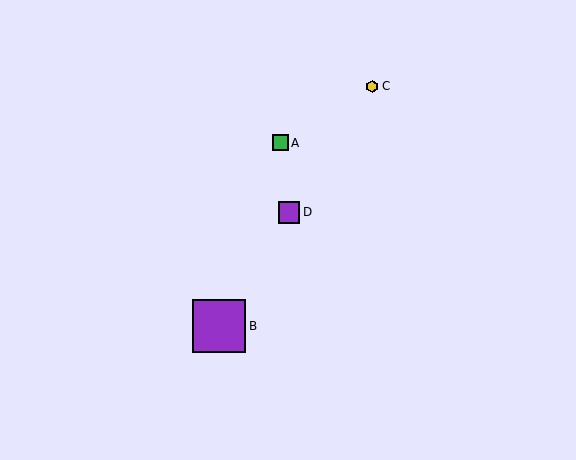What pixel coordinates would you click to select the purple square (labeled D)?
Click at (289, 212) to select the purple square D.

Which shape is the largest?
The purple square (labeled B) is the largest.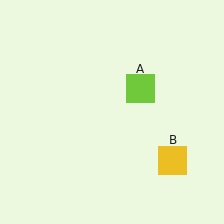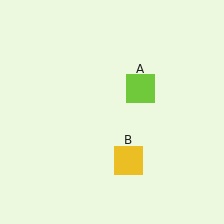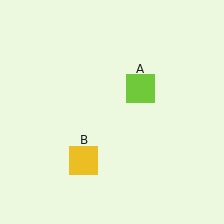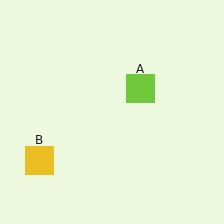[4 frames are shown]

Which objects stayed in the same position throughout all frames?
Lime square (object A) remained stationary.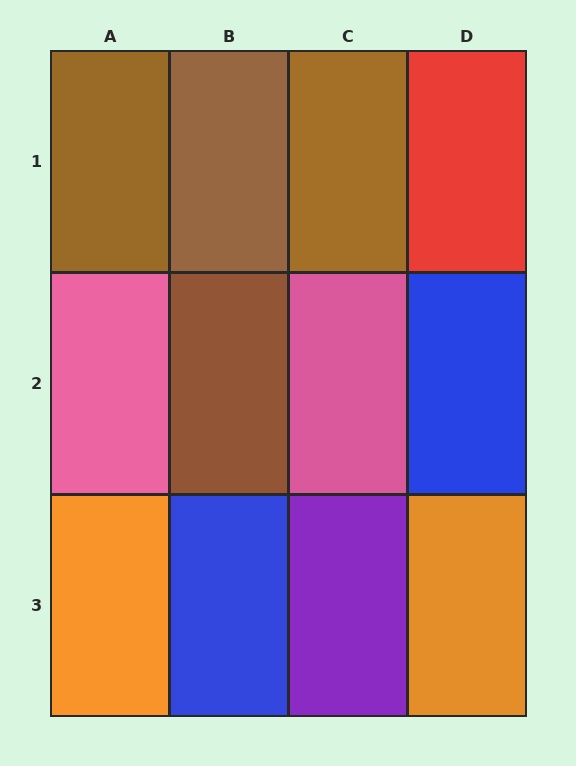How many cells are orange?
2 cells are orange.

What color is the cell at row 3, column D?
Orange.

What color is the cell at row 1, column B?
Brown.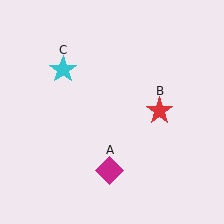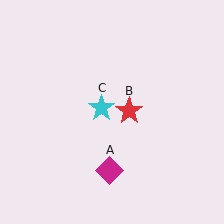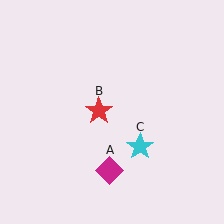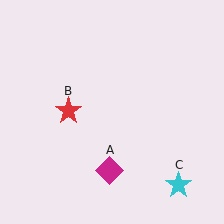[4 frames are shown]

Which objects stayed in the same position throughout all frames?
Magenta diamond (object A) remained stationary.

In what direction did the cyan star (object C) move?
The cyan star (object C) moved down and to the right.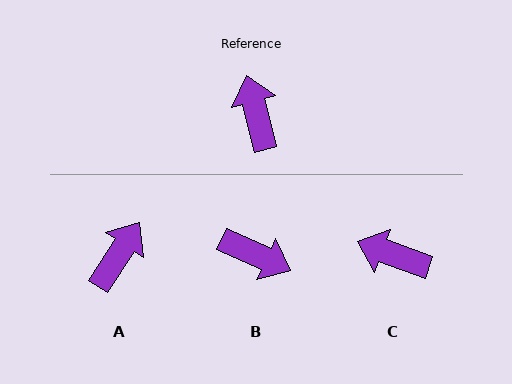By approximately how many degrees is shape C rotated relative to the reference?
Approximately 56 degrees counter-clockwise.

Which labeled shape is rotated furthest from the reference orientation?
B, about 129 degrees away.